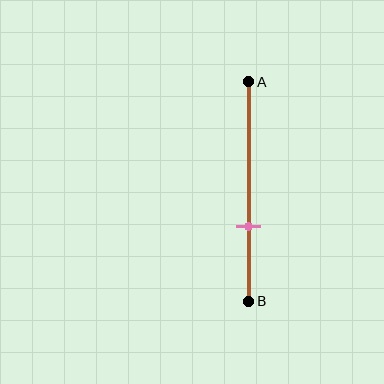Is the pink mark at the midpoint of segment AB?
No, the mark is at about 65% from A, not at the 50% midpoint.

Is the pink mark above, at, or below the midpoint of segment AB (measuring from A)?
The pink mark is below the midpoint of segment AB.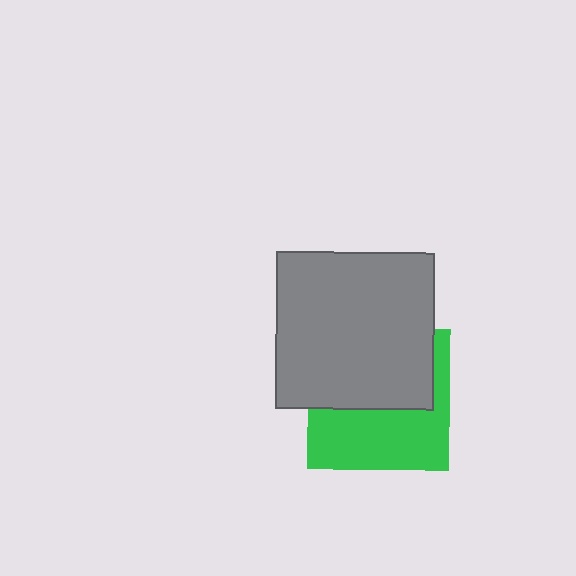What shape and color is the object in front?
The object in front is a gray square.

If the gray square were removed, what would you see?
You would see the complete green square.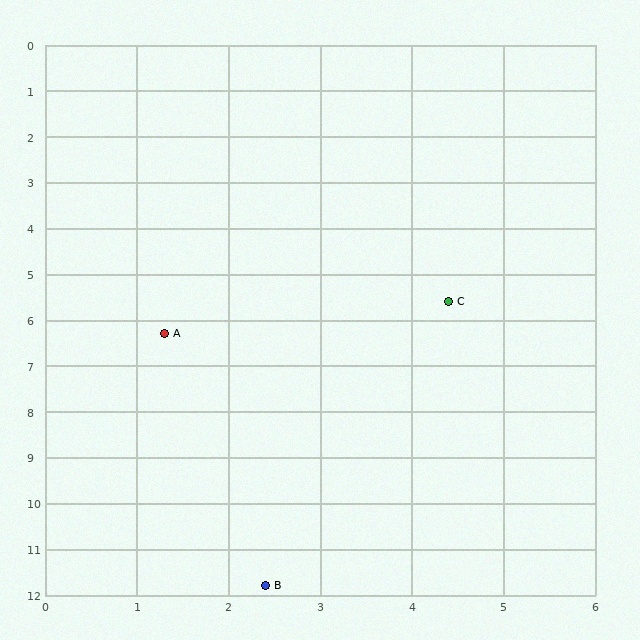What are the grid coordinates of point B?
Point B is at approximately (2.4, 11.8).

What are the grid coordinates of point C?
Point C is at approximately (4.4, 5.6).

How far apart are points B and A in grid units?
Points B and A are about 5.6 grid units apart.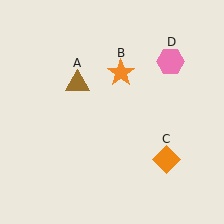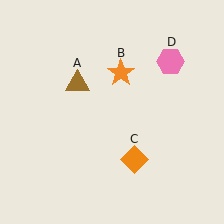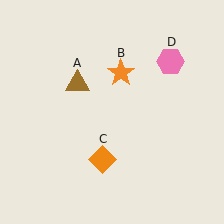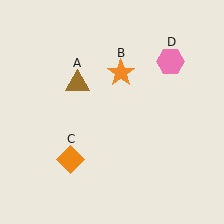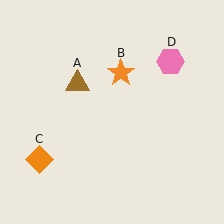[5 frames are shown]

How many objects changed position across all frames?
1 object changed position: orange diamond (object C).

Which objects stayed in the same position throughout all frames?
Brown triangle (object A) and orange star (object B) and pink hexagon (object D) remained stationary.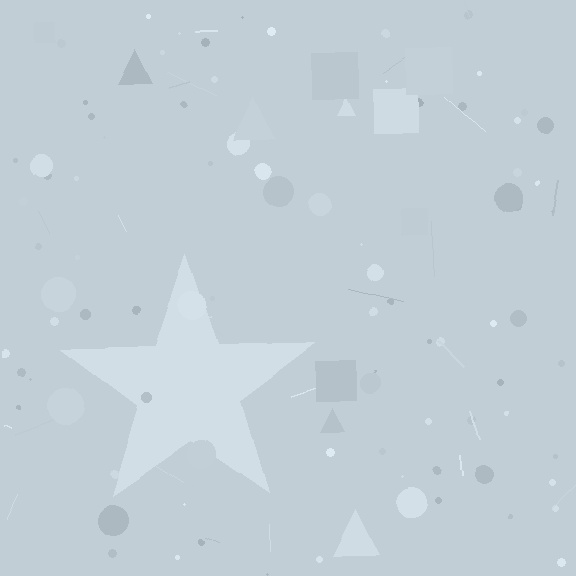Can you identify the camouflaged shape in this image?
The camouflaged shape is a star.